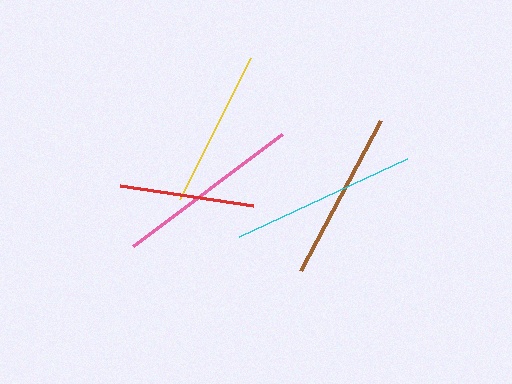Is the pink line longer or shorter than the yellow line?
The pink line is longer than the yellow line.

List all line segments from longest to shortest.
From longest to shortest: pink, cyan, brown, yellow, red.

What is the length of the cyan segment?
The cyan segment is approximately 186 pixels long.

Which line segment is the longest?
The pink line is the longest at approximately 186 pixels.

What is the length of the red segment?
The red segment is approximately 135 pixels long.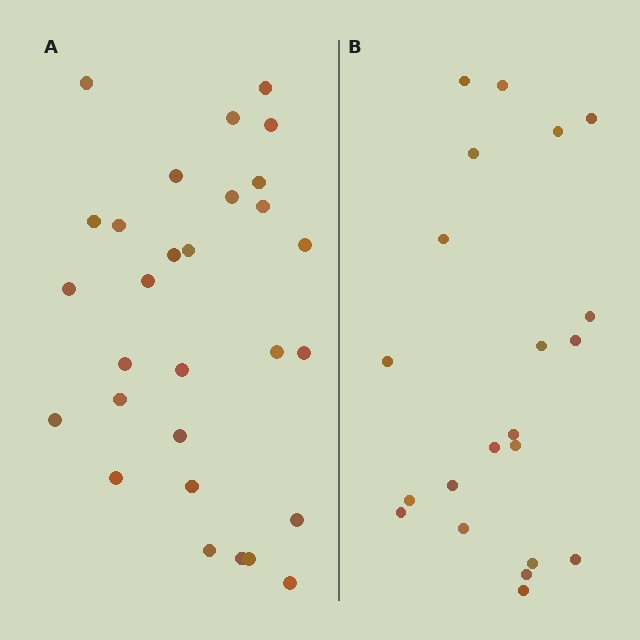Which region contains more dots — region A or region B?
Region A (the left region) has more dots.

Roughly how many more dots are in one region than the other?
Region A has roughly 8 or so more dots than region B.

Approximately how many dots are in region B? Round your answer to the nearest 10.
About 20 dots. (The exact count is 21, which rounds to 20.)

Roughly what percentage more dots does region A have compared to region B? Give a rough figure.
About 40% more.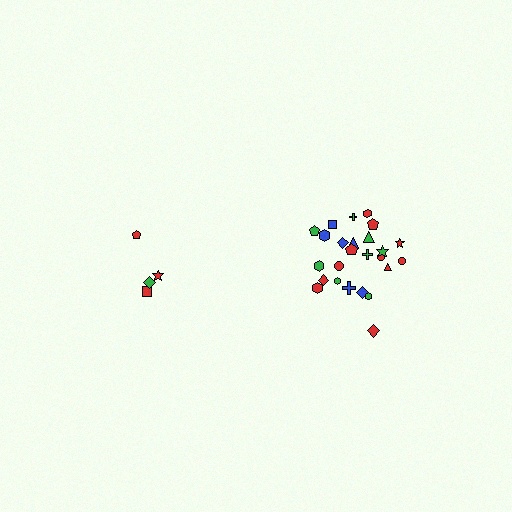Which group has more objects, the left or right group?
The right group.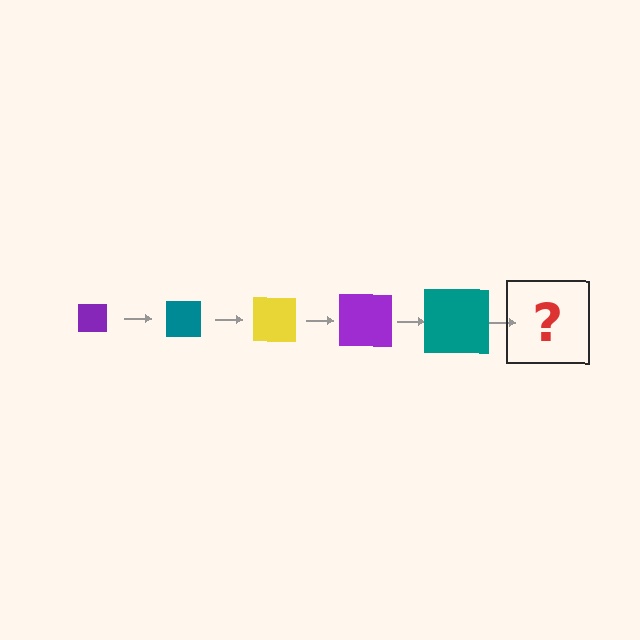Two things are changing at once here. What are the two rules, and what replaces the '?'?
The two rules are that the square grows larger each step and the color cycles through purple, teal, and yellow. The '?' should be a yellow square, larger than the previous one.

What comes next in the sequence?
The next element should be a yellow square, larger than the previous one.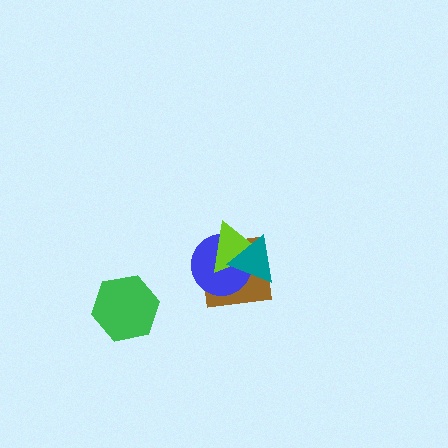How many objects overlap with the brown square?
3 objects overlap with the brown square.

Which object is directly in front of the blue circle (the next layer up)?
The lime triangle is directly in front of the blue circle.